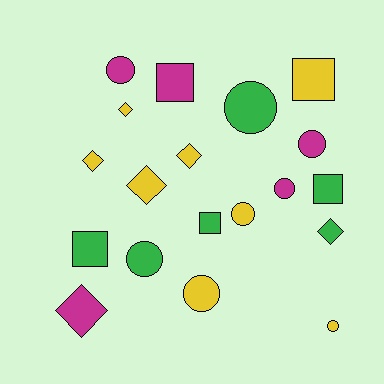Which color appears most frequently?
Yellow, with 8 objects.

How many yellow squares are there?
There is 1 yellow square.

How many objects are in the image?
There are 19 objects.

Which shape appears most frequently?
Circle, with 8 objects.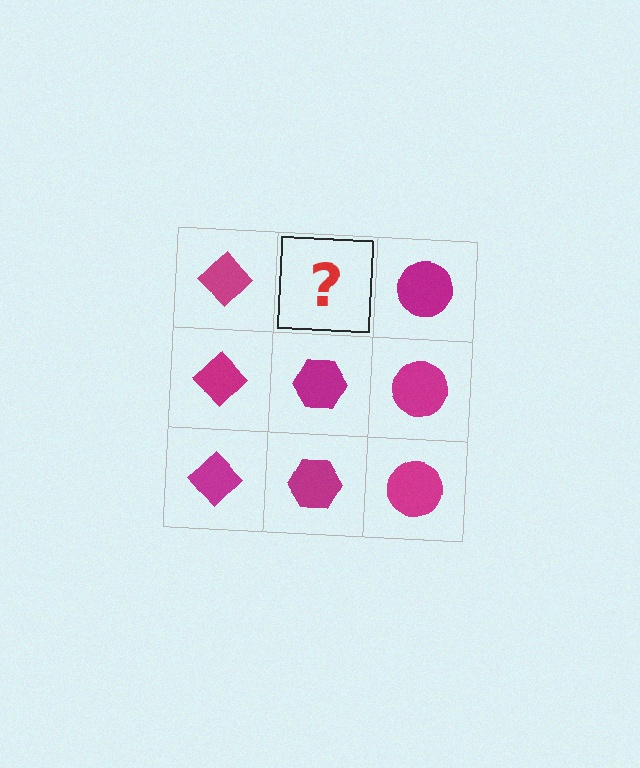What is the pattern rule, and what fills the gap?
The rule is that each column has a consistent shape. The gap should be filled with a magenta hexagon.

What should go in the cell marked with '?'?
The missing cell should contain a magenta hexagon.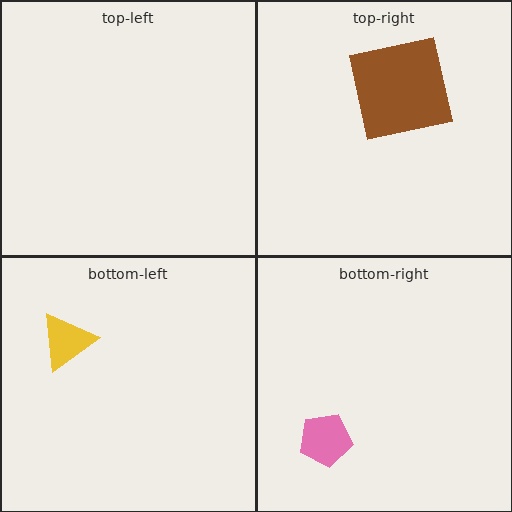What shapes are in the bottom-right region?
The pink pentagon.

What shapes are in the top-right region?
The brown square.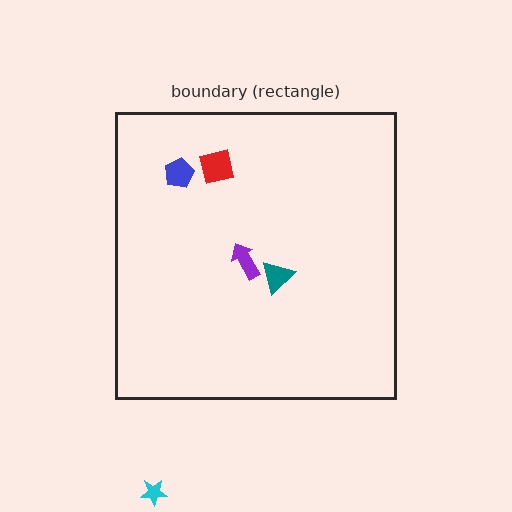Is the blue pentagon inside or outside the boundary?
Inside.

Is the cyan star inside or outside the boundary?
Outside.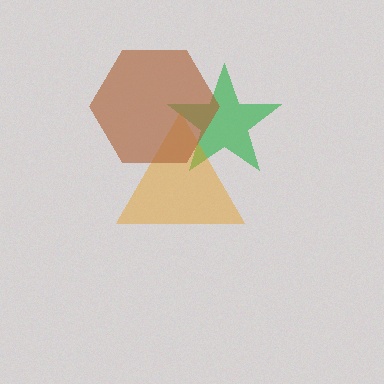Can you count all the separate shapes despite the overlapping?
Yes, there are 3 separate shapes.